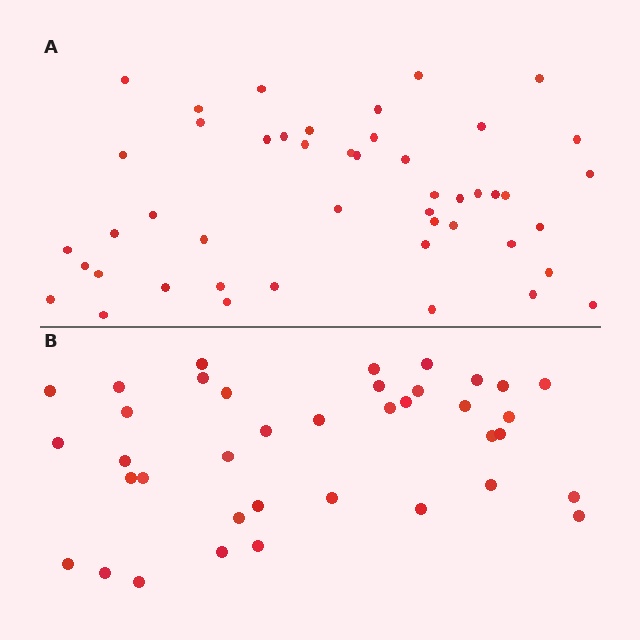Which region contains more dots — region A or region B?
Region A (the top region) has more dots.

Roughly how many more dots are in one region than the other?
Region A has roughly 8 or so more dots than region B.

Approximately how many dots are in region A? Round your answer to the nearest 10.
About 50 dots. (The exact count is 47, which rounds to 50.)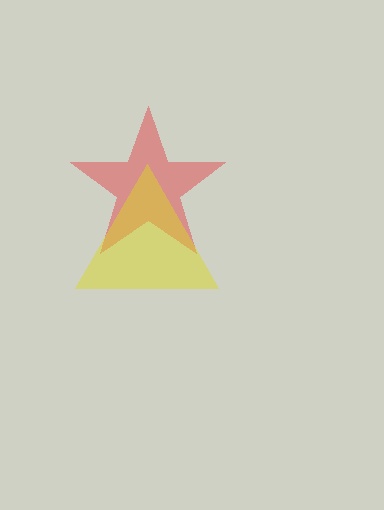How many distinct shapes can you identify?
There are 2 distinct shapes: a red star, a yellow triangle.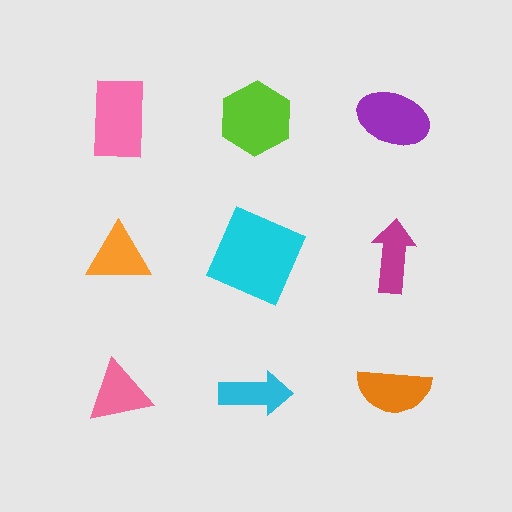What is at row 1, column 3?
A purple ellipse.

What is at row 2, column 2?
A cyan square.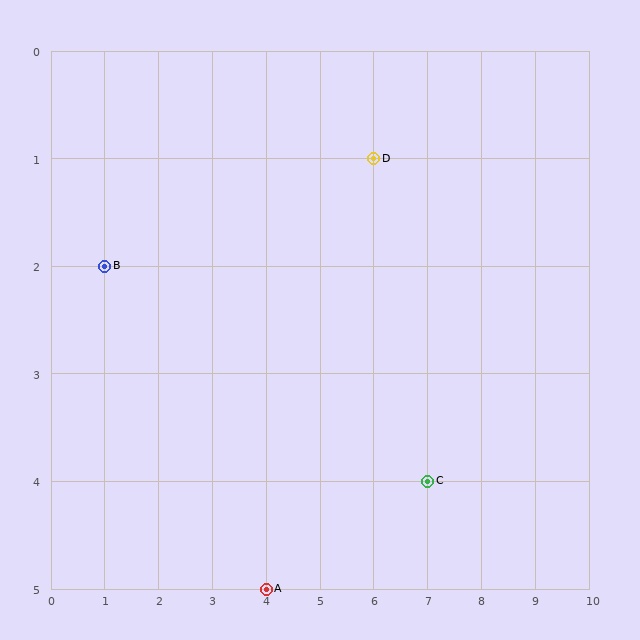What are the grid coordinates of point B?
Point B is at grid coordinates (1, 2).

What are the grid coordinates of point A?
Point A is at grid coordinates (4, 5).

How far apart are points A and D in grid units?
Points A and D are 2 columns and 4 rows apart (about 4.5 grid units diagonally).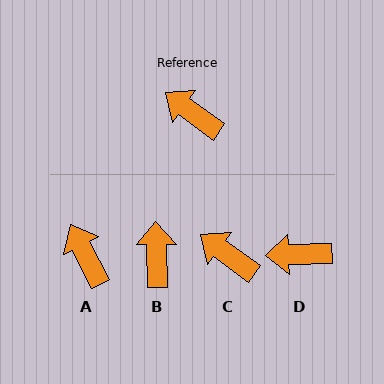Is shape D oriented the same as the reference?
No, it is off by about 38 degrees.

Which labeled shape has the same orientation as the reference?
C.